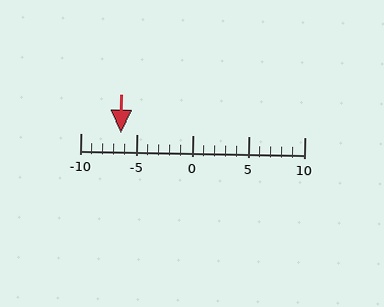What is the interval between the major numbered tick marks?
The major tick marks are spaced 5 units apart.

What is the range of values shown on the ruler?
The ruler shows values from -10 to 10.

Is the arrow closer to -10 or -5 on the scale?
The arrow is closer to -5.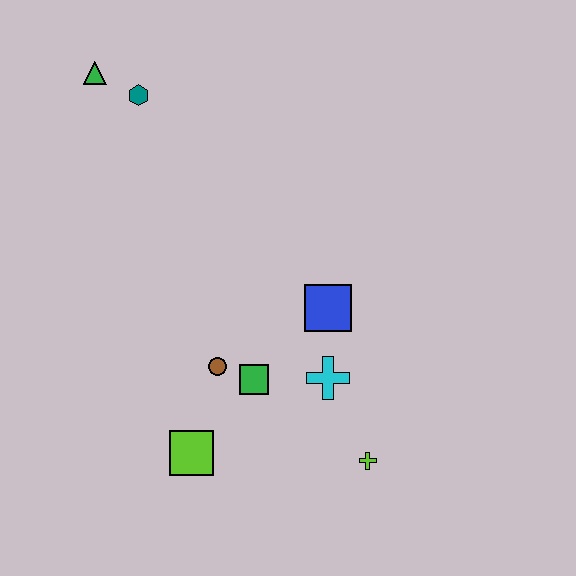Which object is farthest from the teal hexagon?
The lime cross is farthest from the teal hexagon.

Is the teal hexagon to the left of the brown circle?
Yes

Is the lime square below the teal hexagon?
Yes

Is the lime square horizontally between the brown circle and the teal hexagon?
Yes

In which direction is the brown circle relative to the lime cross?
The brown circle is to the left of the lime cross.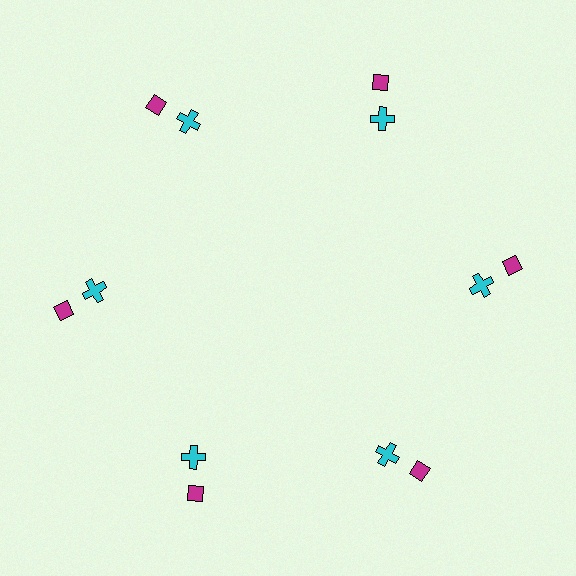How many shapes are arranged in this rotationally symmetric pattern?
There are 12 shapes, arranged in 6 groups of 2.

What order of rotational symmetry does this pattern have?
This pattern has 6-fold rotational symmetry.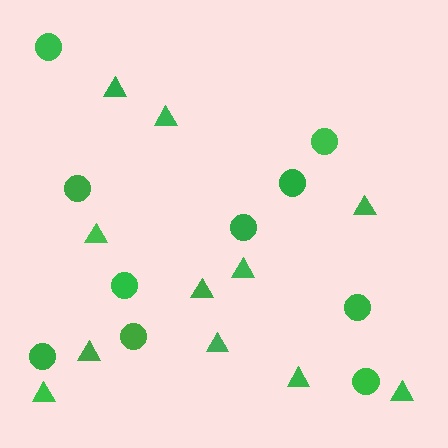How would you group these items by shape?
There are 2 groups: one group of triangles (11) and one group of circles (10).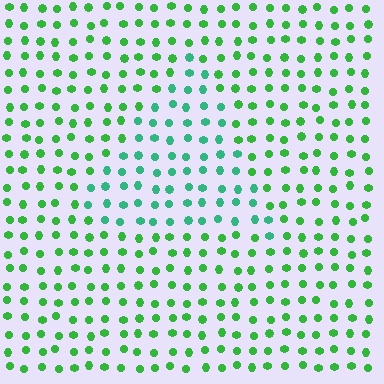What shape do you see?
I see a triangle.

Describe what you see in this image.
The image is filled with small green elements in a uniform arrangement. A triangle-shaped region is visible where the elements are tinted to a slightly different hue, forming a subtle color boundary.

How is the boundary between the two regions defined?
The boundary is defined purely by a slight shift in hue (about 32 degrees). Spacing, size, and orientation are identical on both sides.